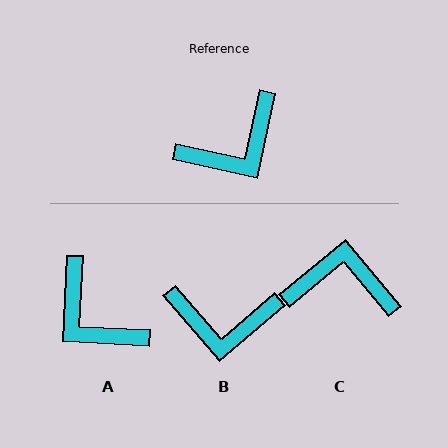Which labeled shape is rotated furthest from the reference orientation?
C, about 142 degrees away.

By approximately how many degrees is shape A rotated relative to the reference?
Approximately 81 degrees clockwise.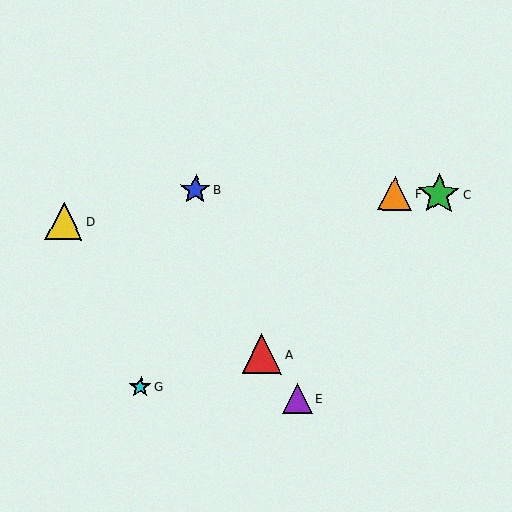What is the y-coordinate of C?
Object C is at y≈194.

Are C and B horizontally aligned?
Yes, both are at y≈194.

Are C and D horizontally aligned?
No, C is at y≈194 and D is at y≈221.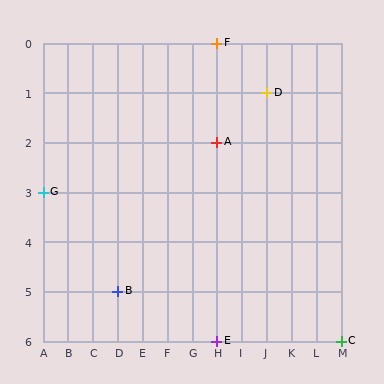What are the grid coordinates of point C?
Point C is at grid coordinates (M, 6).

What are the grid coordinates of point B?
Point B is at grid coordinates (D, 5).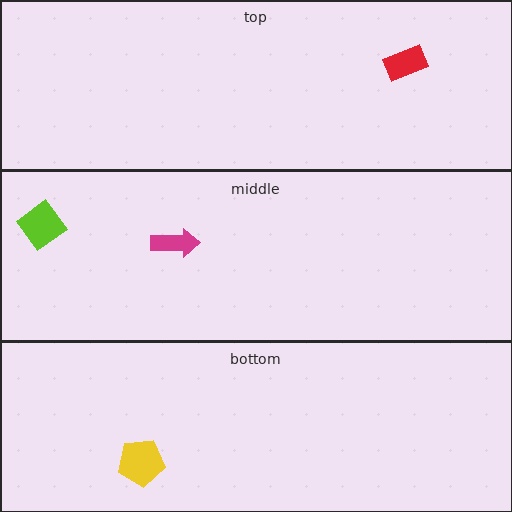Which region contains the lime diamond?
The middle region.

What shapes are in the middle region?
The magenta arrow, the lime diamond.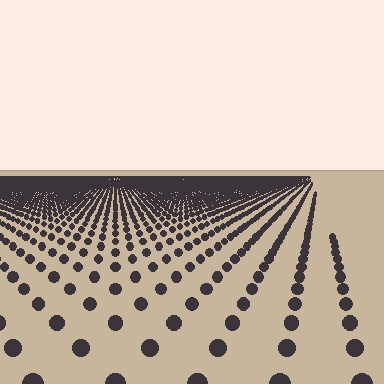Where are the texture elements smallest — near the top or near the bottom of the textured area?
Near the top.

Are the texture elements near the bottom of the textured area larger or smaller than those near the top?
Larger. Near the bottom, elements are closer to the viewer and appear at a bigger on-screen size.